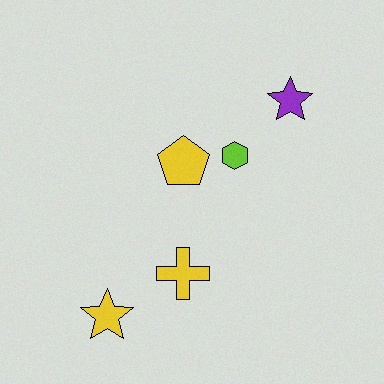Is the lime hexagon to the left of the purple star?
Yes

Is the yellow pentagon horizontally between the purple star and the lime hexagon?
No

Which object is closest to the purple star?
The lime hexagon is closest to the purple star.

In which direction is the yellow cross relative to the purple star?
The yellow cross is below the purple star.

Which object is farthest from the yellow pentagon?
The yellow star is farthest from the yellow pentagon.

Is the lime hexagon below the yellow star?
No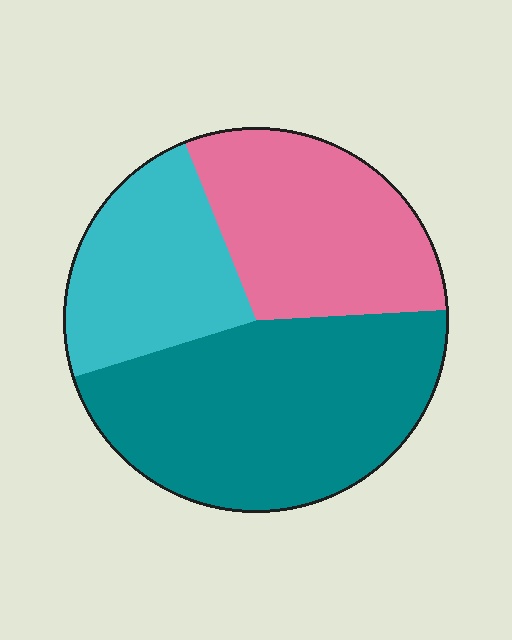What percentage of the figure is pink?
Pink takes up between a sixth and a third of the figure.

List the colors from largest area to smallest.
From largest to smallest: teal, pink, cyan.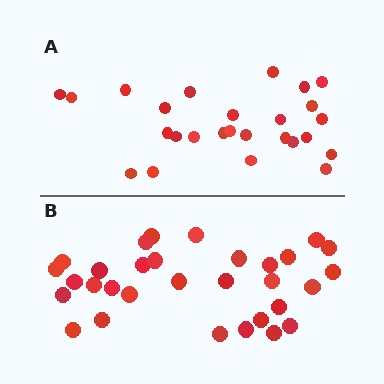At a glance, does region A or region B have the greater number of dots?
Region B (the bottom region) has more dots.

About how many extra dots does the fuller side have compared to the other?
Region B has about 5 more dots than region A.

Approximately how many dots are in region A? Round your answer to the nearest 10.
About 30 dots. (The exact count is 26, which rounds to 30.)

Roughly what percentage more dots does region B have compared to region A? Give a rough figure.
About 20% more.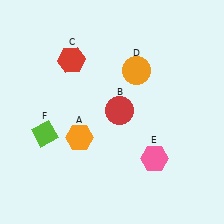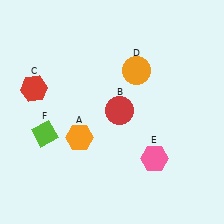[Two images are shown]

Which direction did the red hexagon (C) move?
The red hexagon (C) moved left.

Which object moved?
The red hexagon (C) moved left.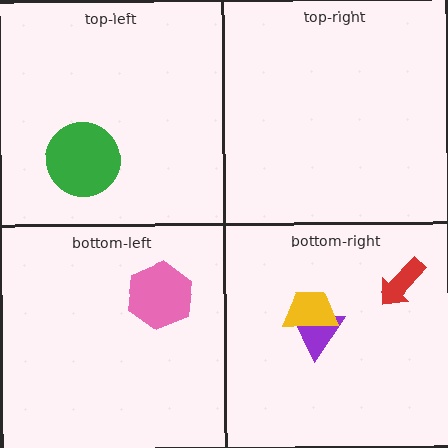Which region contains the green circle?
The top-left region.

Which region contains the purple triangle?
The bottom-right region.